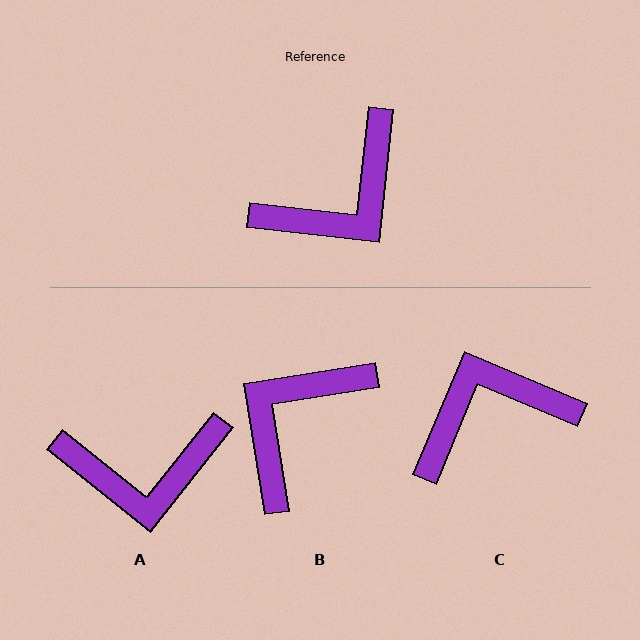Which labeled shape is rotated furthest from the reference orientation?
B, about 165 degrees away.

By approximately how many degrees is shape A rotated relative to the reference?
Approximately 32 degrees clockwise.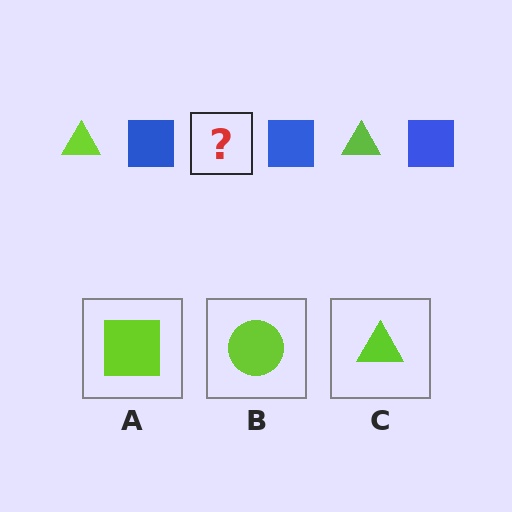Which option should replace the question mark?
Option C.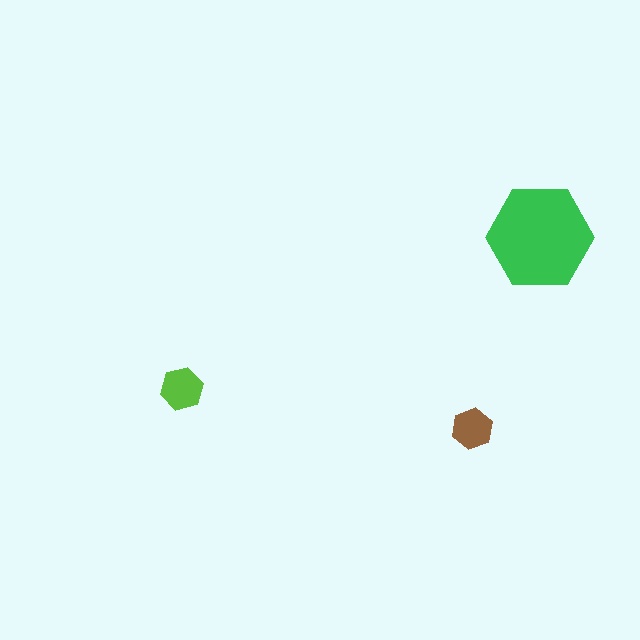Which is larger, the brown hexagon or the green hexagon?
The green one.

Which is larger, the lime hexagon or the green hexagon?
The green one.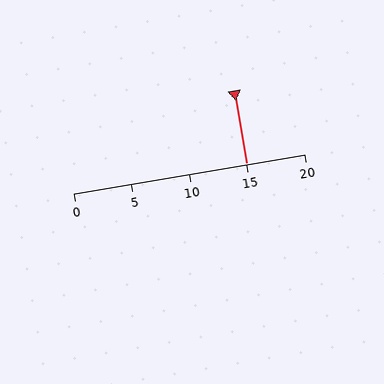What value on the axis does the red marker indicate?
The marker indicates approximately 15.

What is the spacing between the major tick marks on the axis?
The major ticks are spaced 5 apart.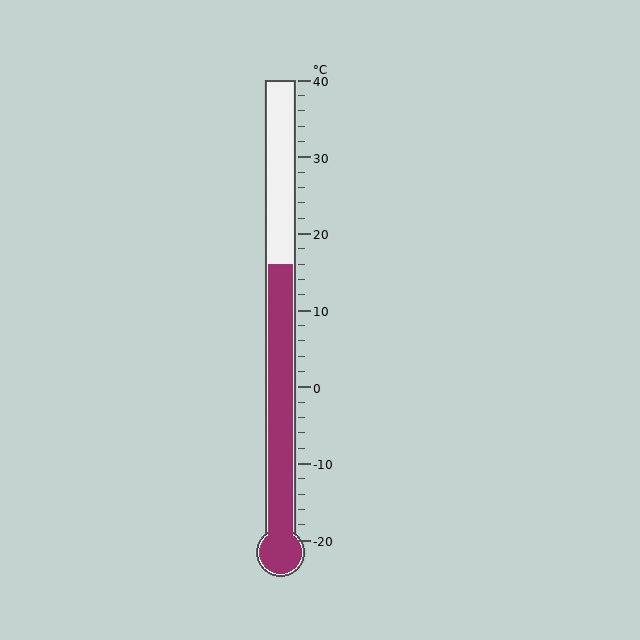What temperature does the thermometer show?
The thermometer shows approximately 16°C.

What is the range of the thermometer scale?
The thermometer scale ranges from -20°C to 40°C.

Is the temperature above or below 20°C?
The temperature is below 20°C.